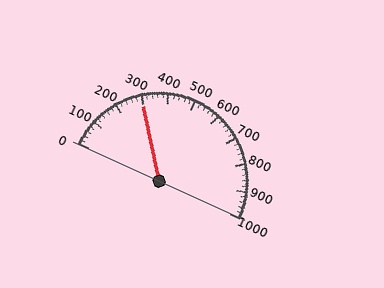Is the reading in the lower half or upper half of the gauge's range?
The reading is in the lower half of the range (0 to 1000).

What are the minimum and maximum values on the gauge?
The gauge ranges from 0 to 1000.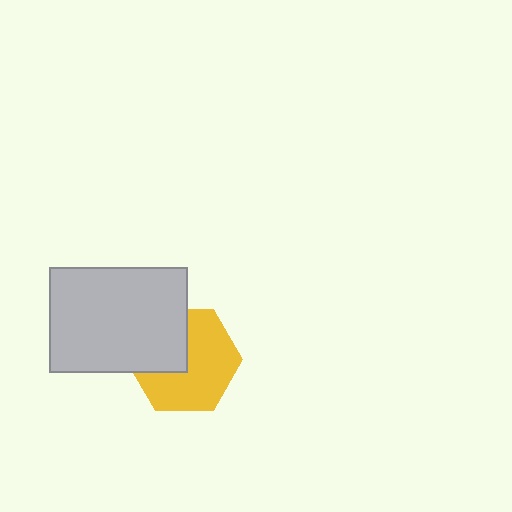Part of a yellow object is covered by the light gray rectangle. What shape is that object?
It is a hexagon.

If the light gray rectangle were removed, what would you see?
You would see the complete yellow hexagon.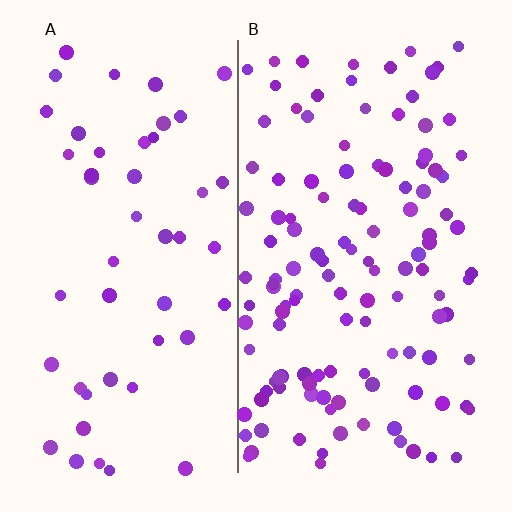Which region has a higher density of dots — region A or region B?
B (the right).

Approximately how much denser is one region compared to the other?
Approximately 2.6× — region B over region A.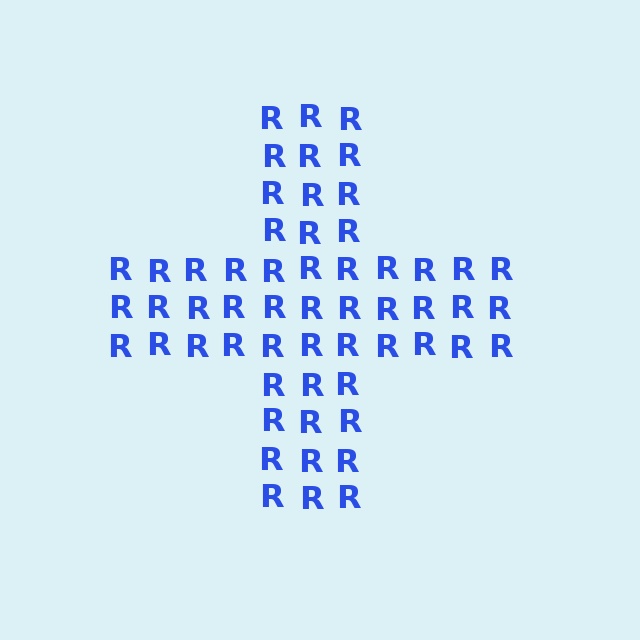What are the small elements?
The small elements are letter R's.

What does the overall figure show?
The overall figure shows a cross.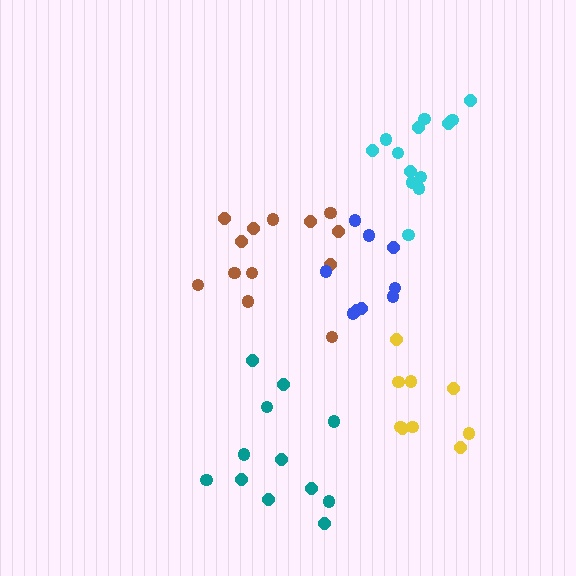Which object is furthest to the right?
The yellow cluster is rightmost.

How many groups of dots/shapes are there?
There are 5 groups.